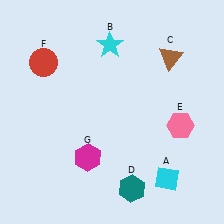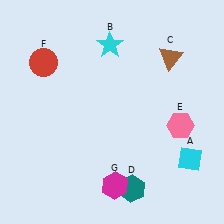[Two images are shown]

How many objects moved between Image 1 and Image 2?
2 objects moved between the two images.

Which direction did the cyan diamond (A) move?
The cyan diamond (A) moved right.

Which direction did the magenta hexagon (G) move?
The magenta hexagon (G) moved down.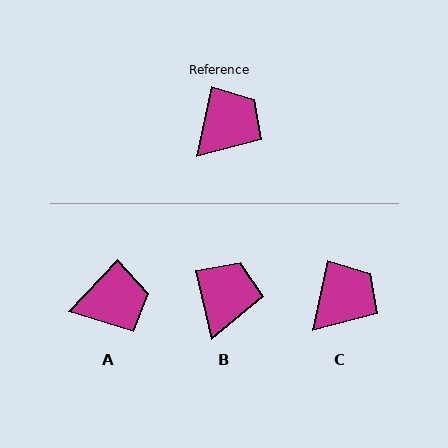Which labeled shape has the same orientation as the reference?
C.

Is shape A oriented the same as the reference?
No, it is off by about 31 degrees.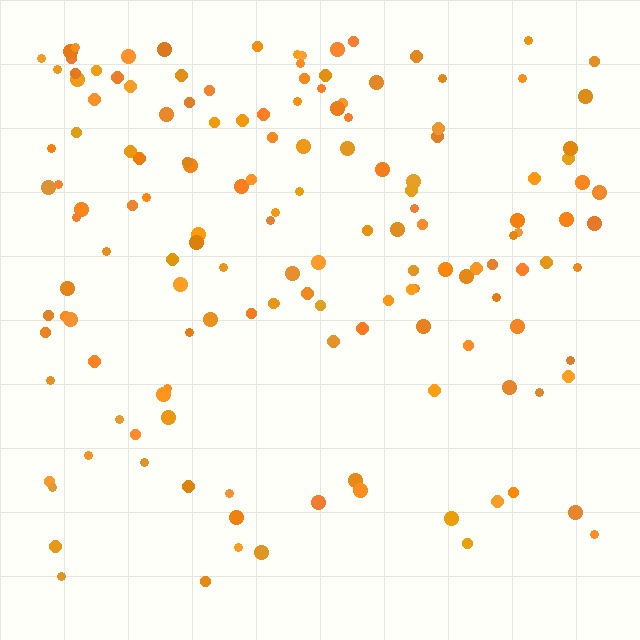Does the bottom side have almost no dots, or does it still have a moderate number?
Still a moderate number, just noticeably fewer than the top.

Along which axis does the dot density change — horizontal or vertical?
Vertical.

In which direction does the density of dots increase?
From bottom to top, with the top side densest.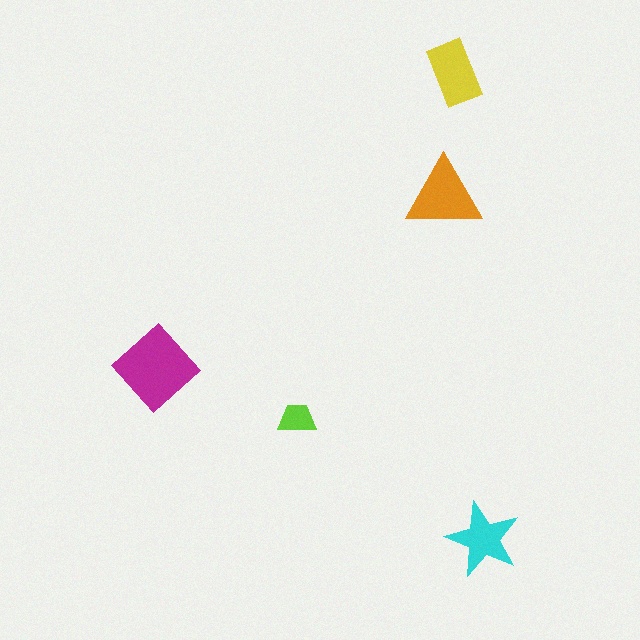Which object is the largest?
The magenta diamond.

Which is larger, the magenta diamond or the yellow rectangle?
The magenta diamond.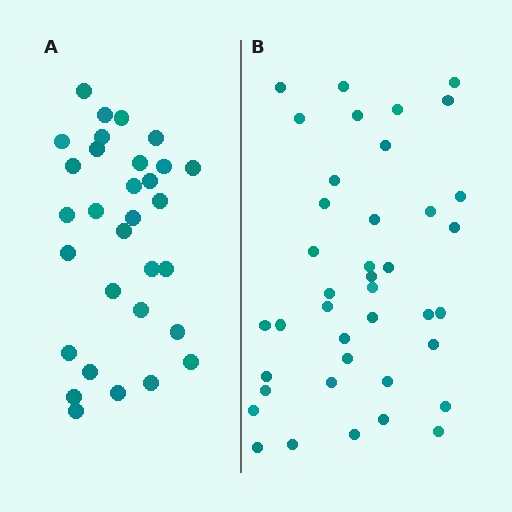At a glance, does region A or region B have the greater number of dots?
Region B (the right region) has more dots.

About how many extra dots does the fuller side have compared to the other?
Region B has roughly 8 or so more dots than region A.